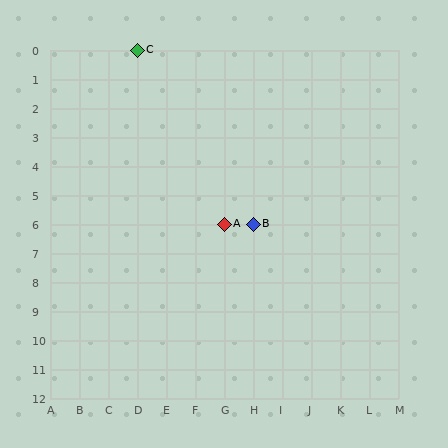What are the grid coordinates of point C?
Point C is at grid coordinates (D, 0).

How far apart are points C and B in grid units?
Points C and B are 4 columns and 6 rows apart (about 7.2 grid units diagonally).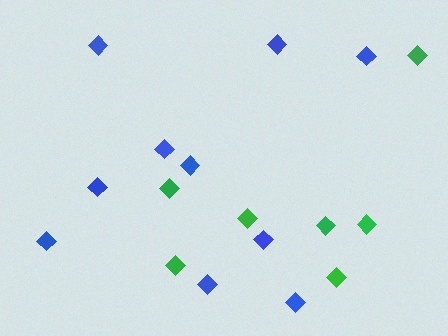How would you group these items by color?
There are 2 groups: one group of green diamonds (7) and one group of blue diamonds (10).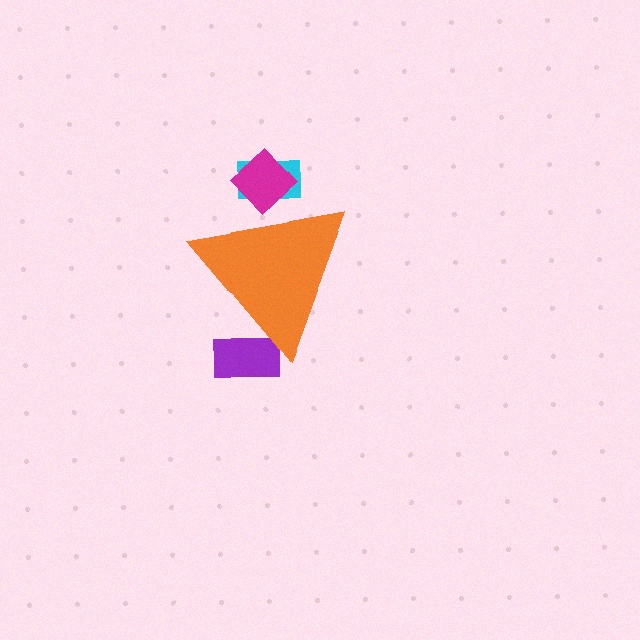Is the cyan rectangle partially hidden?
Yes, the cyan rectangle is partially hidden behind the orange triangle.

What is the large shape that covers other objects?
An orange triangle.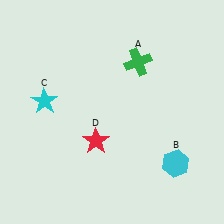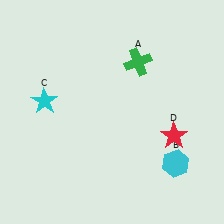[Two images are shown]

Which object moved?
The red star (D) moved right.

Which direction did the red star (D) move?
The red star (D) moved right.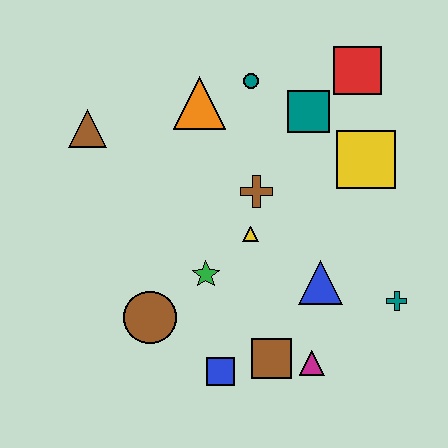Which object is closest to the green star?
The yellow triangle is closest to the green star.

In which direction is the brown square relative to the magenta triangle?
The brown square is to the left of the magenta triangle.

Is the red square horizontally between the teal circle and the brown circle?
No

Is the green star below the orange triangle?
Yes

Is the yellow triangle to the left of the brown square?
Yes